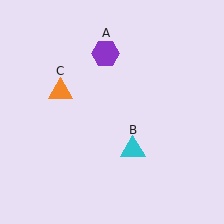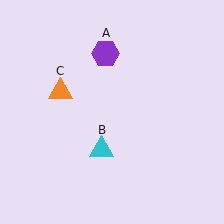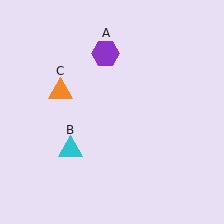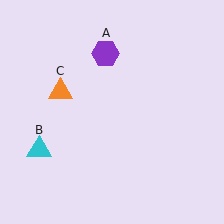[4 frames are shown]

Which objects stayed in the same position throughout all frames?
Purple hexagon (object A) and orange triangle (object C) remained stationary.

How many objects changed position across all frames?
1 object changed position: cyan triangle (object B).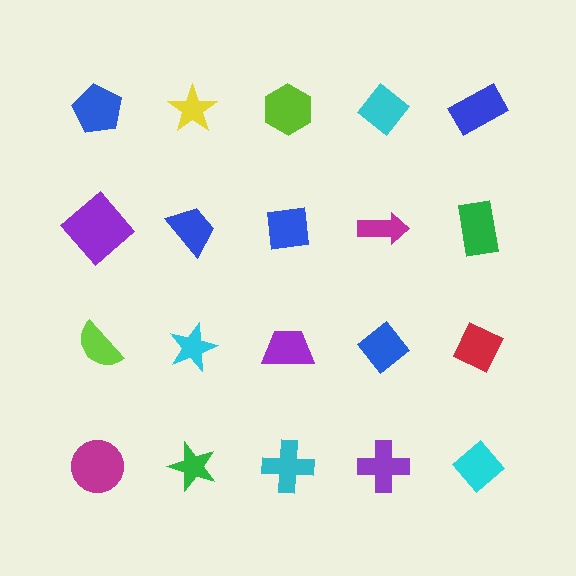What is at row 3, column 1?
A lime semicircle.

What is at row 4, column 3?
A cyan cross.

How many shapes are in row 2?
5 shapes.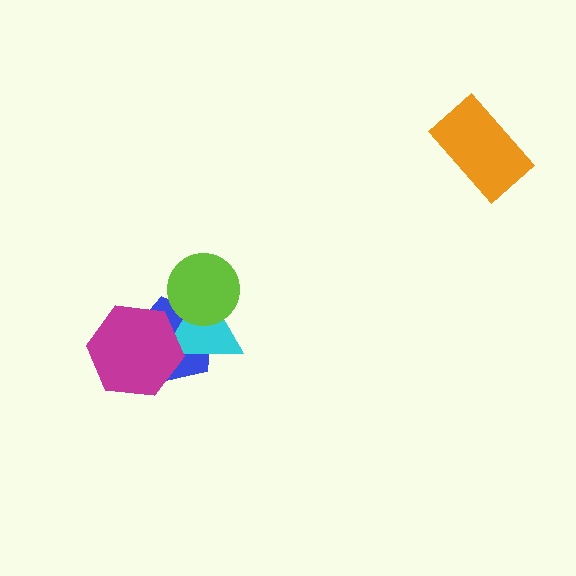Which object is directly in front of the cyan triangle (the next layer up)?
The lime circle is directly in front of the cyan triangle.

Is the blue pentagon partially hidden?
Yes, it is partially covered by another shape.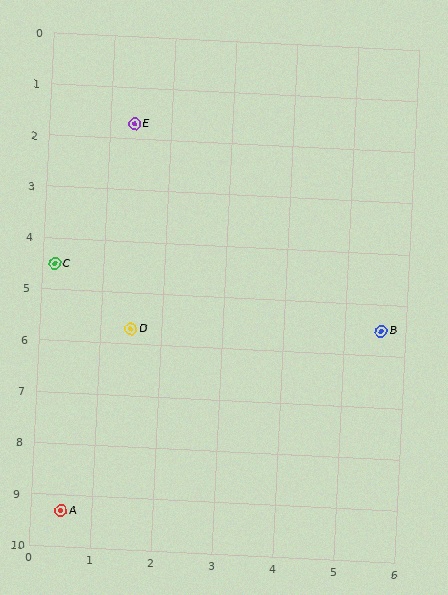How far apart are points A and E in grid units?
Points A and E are about 7.7 grid units apart.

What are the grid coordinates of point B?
Point B is at approximately (5.6, 5.5).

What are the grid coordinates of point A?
Point A is at approximately (0.5, 9.3).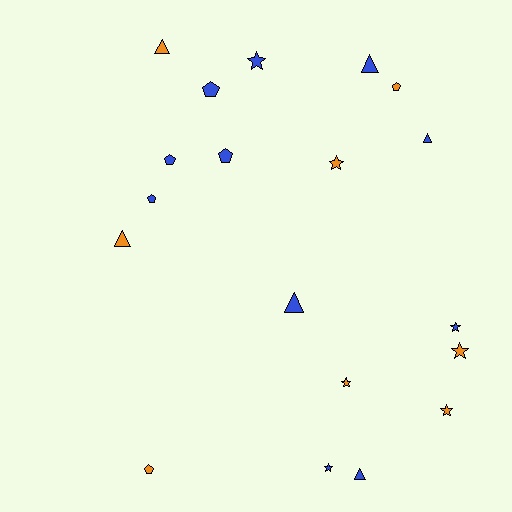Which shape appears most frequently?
Star, with 7 objects.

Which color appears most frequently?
Blue, with 11 objects.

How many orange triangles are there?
There are 2 orange triangles.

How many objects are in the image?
There are 19 objects.